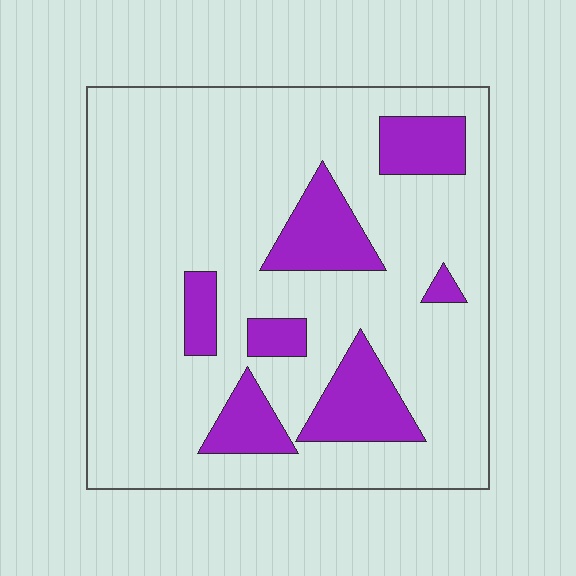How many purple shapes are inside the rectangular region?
7.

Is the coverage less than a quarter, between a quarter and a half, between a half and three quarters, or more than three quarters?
Less than a quarter.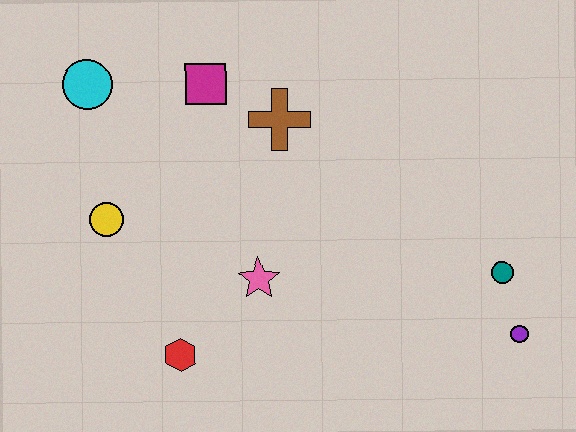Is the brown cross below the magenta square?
Yes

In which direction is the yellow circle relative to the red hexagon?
The yellow circle is above the red hexagon.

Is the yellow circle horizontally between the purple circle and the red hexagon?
No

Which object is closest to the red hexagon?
The pink star is closest to the red hexagon.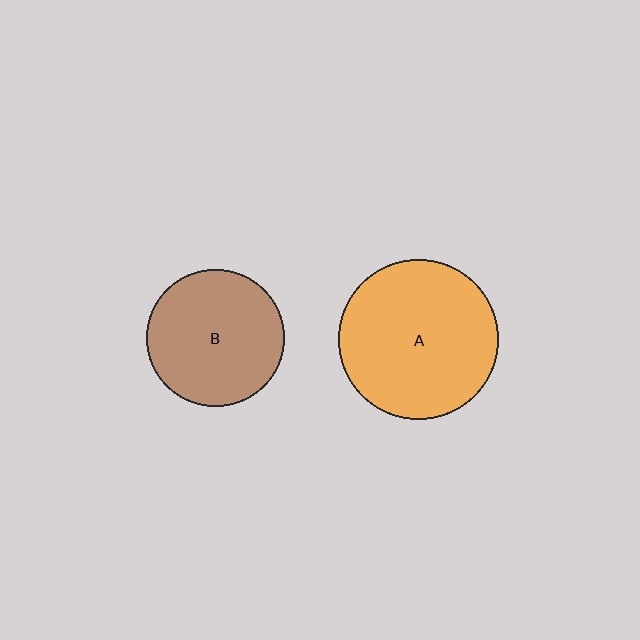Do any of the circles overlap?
No, none of the circles overlap.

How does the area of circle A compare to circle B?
Approximately 1.4 times.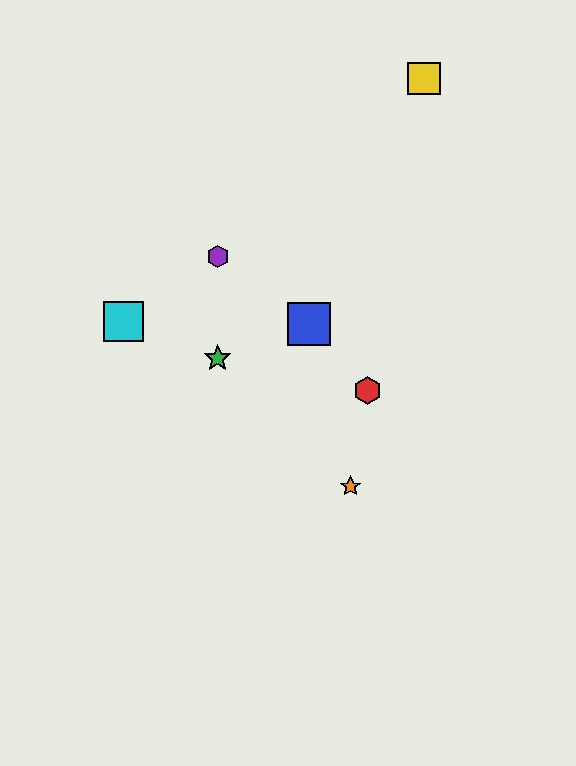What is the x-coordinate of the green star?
The green star is at x≈218.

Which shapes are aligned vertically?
The green star, the purple hexagon are aligned vertically.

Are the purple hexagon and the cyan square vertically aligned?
No, the purple hexagon is at x≈218 and the cyan square is at x≈124.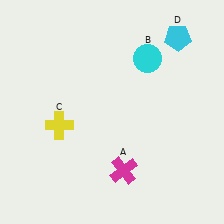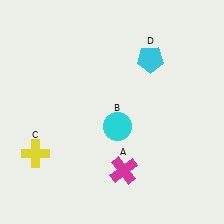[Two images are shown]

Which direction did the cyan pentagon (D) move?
The cyan pentagon (D) moved left.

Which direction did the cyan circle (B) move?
The cyan circle (B) moved down.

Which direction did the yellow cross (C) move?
The yellow cross (C) moved down.